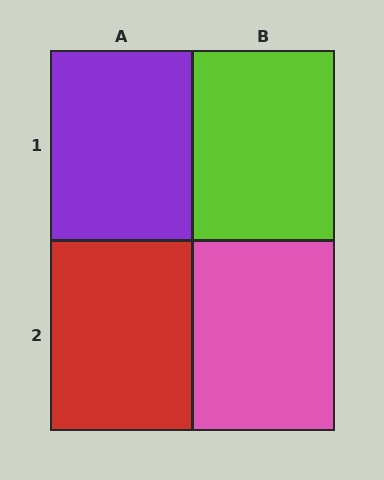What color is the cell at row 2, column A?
Red.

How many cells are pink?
1 cell is pink.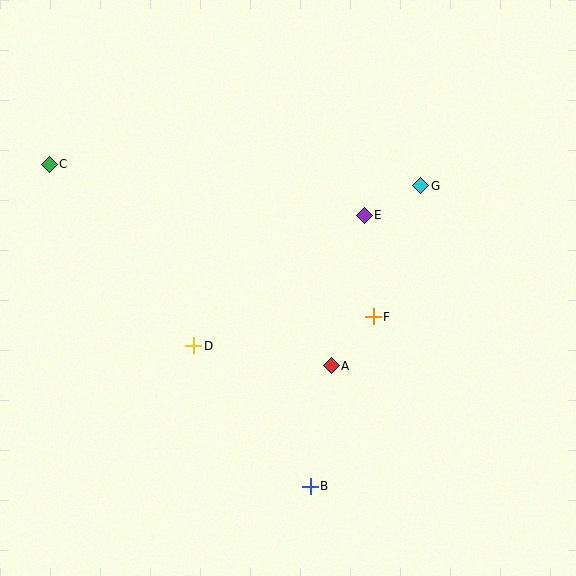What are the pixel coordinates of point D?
Point D is at (194, 346).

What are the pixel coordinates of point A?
Point A is at (331, 366).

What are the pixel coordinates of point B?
Point B is at (310, 486).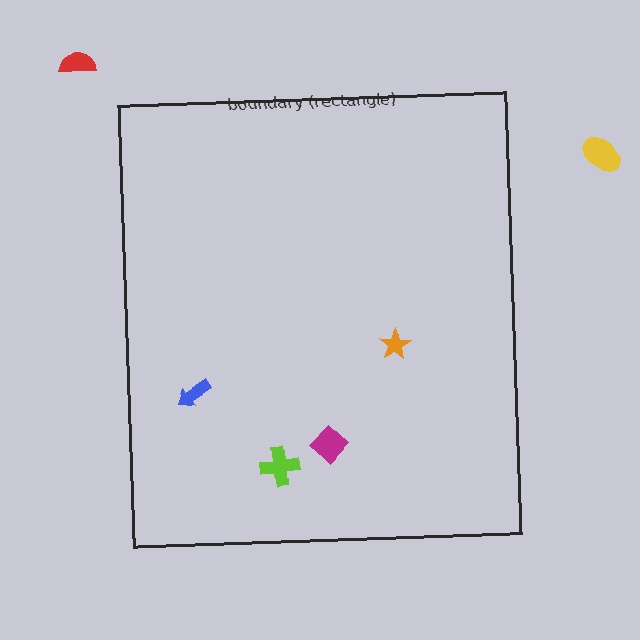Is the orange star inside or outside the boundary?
Inside.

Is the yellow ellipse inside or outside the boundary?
Outside.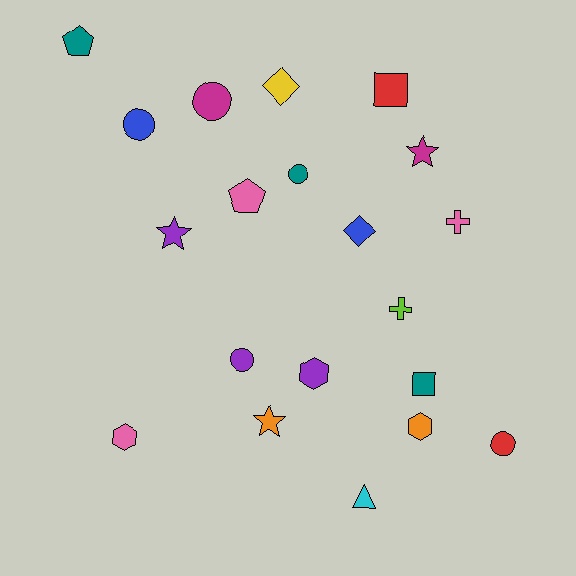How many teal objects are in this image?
There are 3 teal objects.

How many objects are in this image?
There are 20 objects.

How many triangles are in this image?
There is 1 triangle.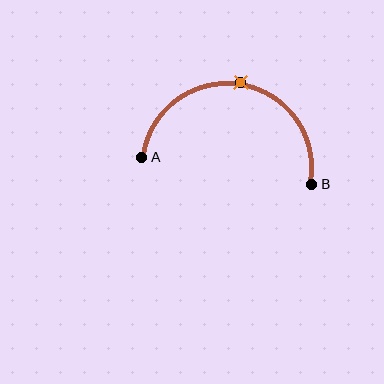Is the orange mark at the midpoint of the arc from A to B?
Yes. The orange mark lies on the arc at equal arc-length from both A and B — it is the arc midpoint.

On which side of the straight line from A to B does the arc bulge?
The arc bulges above the straight line connecting A and B.